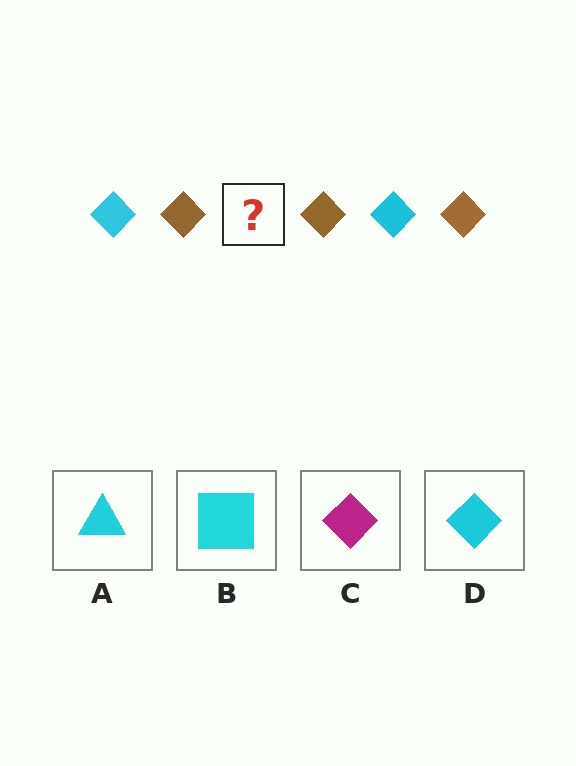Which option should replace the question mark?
Option D.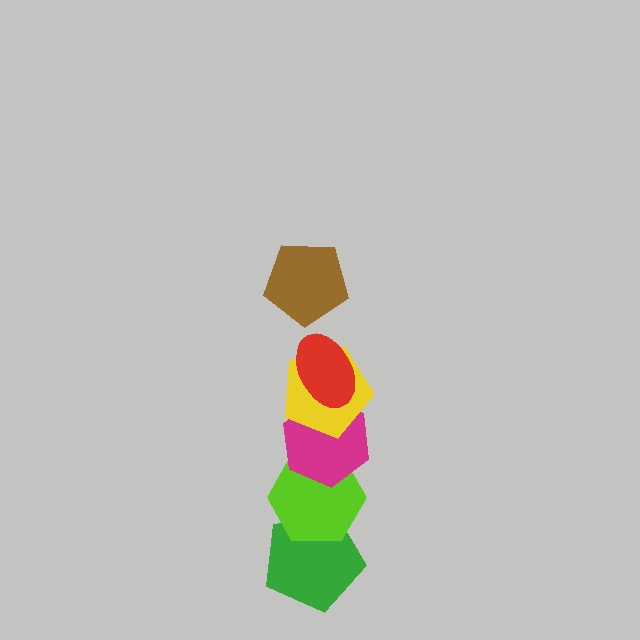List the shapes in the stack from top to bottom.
From top to bottom: the brown pentagon, the red ellipse, the yellow pentagon, the magenta hexagon, the lime hexagon, the green pentagon.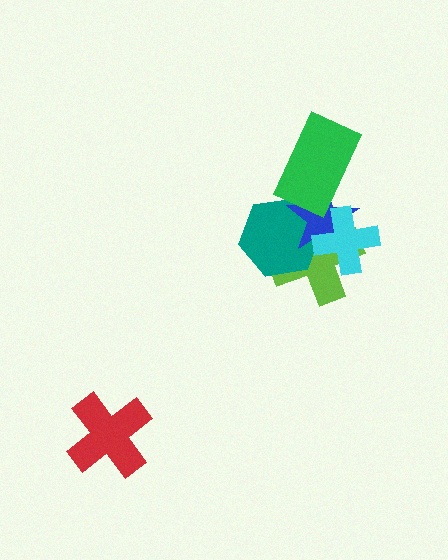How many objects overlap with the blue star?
4 objects overlap with the blue star.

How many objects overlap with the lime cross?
3 objects overlap with the lime cross.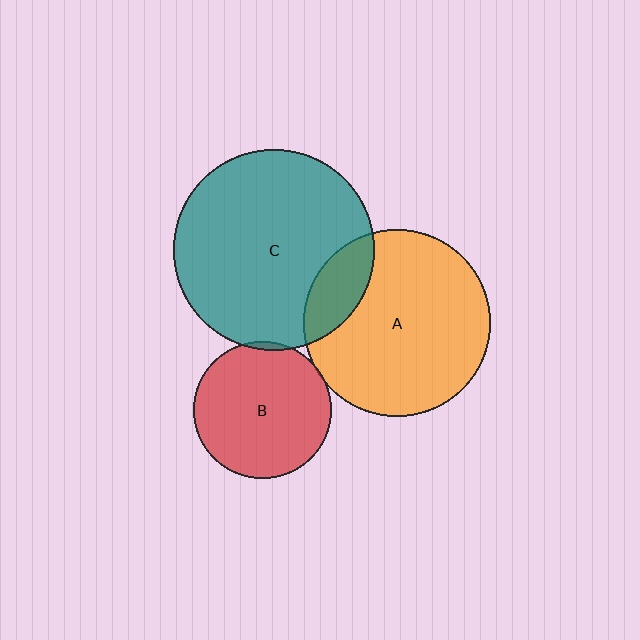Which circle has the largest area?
Circle C (teal).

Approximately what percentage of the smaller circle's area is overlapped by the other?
Approximately 15%.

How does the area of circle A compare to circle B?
Approximately 1.8 times.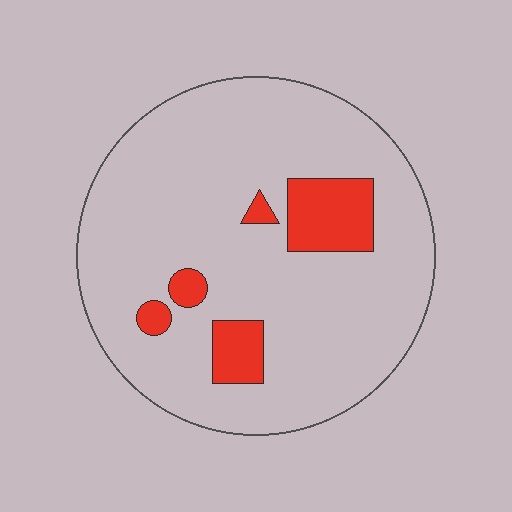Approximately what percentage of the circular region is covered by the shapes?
Approximately 15%.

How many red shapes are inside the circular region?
5.